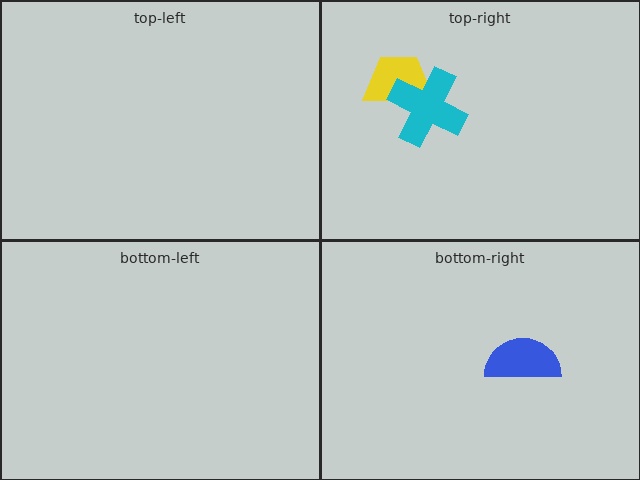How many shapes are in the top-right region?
2.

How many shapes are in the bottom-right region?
1.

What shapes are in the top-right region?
The yellow trapezoid, the cyan cross.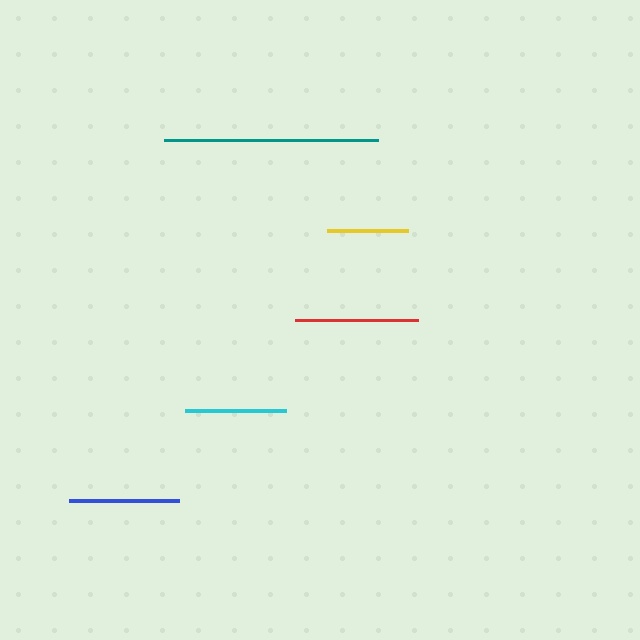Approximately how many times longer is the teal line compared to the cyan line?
The teal line is approximately 2.1 times the length of the cyan line.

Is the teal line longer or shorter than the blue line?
The teal line is longer than the blue line.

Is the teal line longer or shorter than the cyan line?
The teal line is longer than the cyan line.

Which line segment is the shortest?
The yellow line is the shortest at approximately 81 pixels.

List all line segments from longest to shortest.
From longest to shortest: teal, red, blue, cyan, yellow.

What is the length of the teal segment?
The teal segment is approximately 214 pixels long.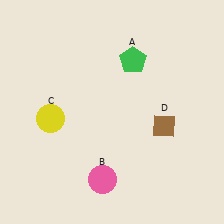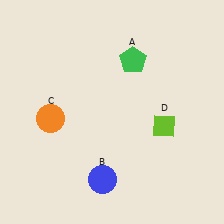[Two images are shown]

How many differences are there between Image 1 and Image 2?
There are 3 differences between the two images.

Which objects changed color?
B changed from pink to blue. C changed from yellow to orange. D changed from brown to lime.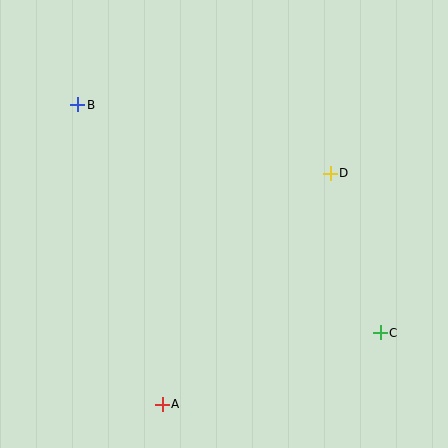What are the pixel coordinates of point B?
Point B is at (78, 105).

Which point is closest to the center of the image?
Point D at (330, 173) is closest to the center.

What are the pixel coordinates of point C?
Point C is at (380, 333).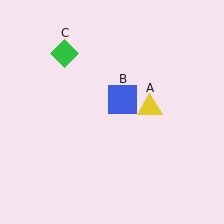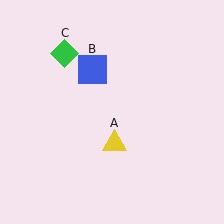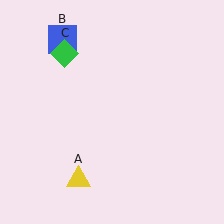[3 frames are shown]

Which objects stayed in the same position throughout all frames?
Green diamond (object C) remained stationary.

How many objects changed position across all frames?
2 objects changed position: yellow triangle (object A), blue square (object B).